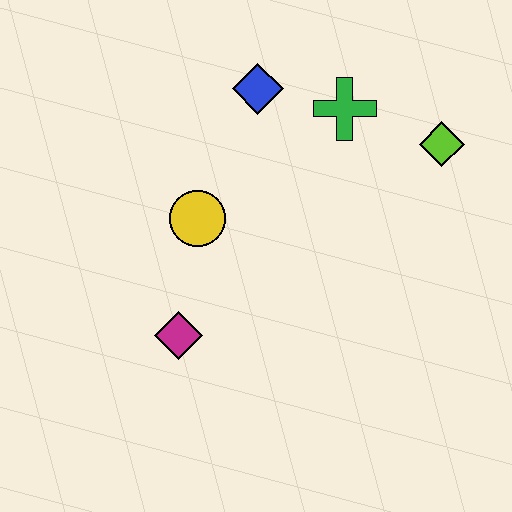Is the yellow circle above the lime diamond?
No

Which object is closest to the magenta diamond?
The yellow circle is closest to the magenta diamond.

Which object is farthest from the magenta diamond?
The lime diamond is farthest from the magenta diamond.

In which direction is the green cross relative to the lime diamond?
The green cross is to the left of the lime diamond.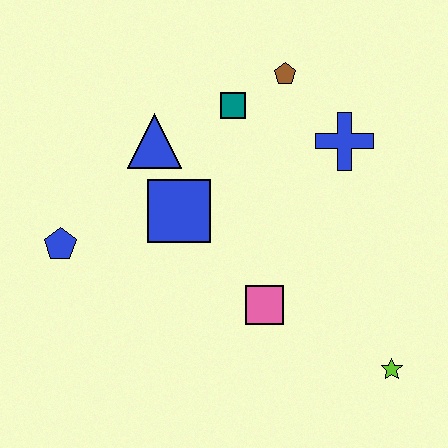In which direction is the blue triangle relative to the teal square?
The blue triangle is to the left of the teal square.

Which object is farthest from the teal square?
The lime star is farthest from the teal square.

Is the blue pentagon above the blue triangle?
No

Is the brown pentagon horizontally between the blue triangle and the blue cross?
Yes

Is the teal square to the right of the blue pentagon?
Yes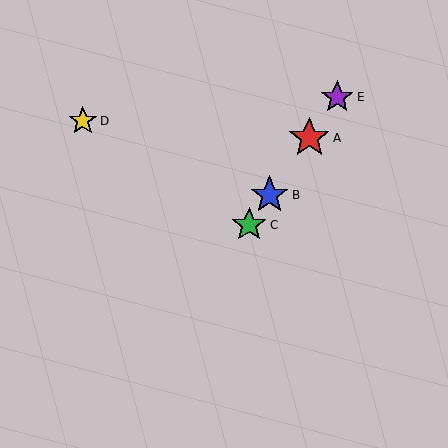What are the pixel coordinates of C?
Object C is at (249, 225).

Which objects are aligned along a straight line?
Objects A, B, C, E are aligned along a straight line.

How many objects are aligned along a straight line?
4 objects (A, B, C, E) are aligned along a straight line.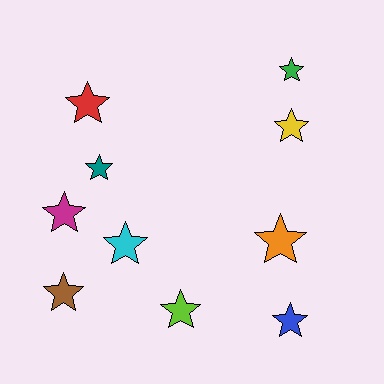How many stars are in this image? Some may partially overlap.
There are 10 stars.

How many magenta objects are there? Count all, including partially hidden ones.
There is 1 magenta object.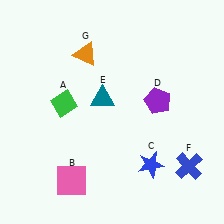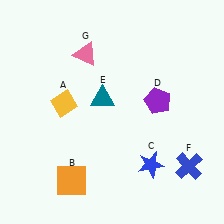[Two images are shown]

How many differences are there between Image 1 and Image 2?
There are 3 differences between the two images.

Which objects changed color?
A changed from green to yellow. B changed from pink to orange. G changed from orange to pink.